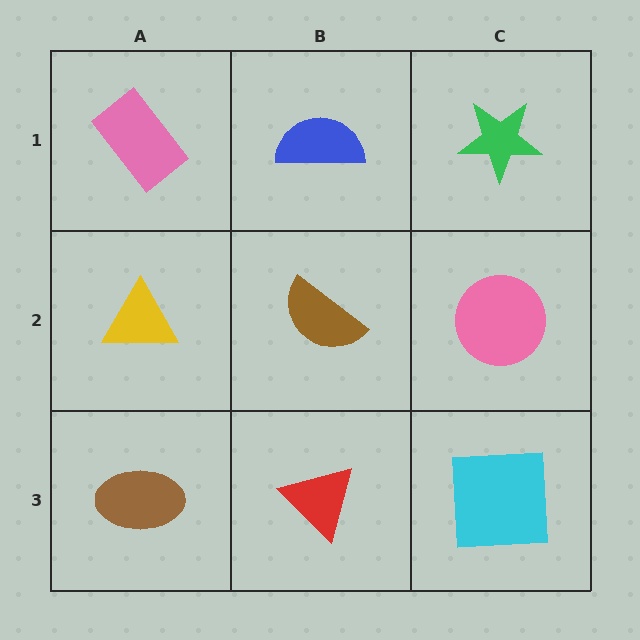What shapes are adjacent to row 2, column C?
A green star (row 1, column C), a cyan square (row 3, column C), a brown semicircle (row 2, column B).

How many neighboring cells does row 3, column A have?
2.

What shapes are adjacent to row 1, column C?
A pink circle (row 2, column C), a blue semicircle (row 1, column B).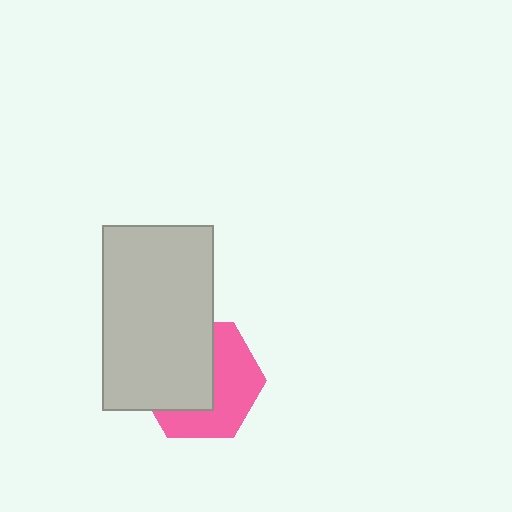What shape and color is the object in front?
The object in front is a light gray rectangle.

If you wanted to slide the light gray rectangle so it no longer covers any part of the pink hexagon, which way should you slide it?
Slide it toward the upper-left — that is the most direct way to separate the two shapes.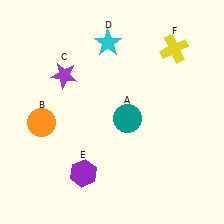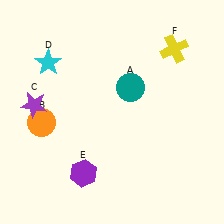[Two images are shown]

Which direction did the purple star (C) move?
The purple star (C) moved left.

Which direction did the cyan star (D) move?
The cyan star (D) moved left.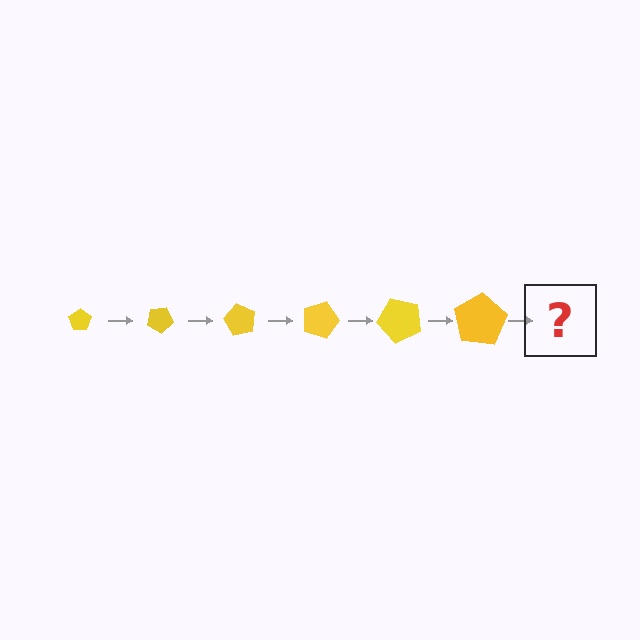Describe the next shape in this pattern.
It should be a pentagon, larger than the previous one and rotated 180 degrees from the start.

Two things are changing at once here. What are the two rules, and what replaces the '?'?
The two rules are that the pentagon grows larger each step and it rotates 30 degrees each step. The '?' should be a pentagon, larger than the previous one and rotated 180 degrees from the start.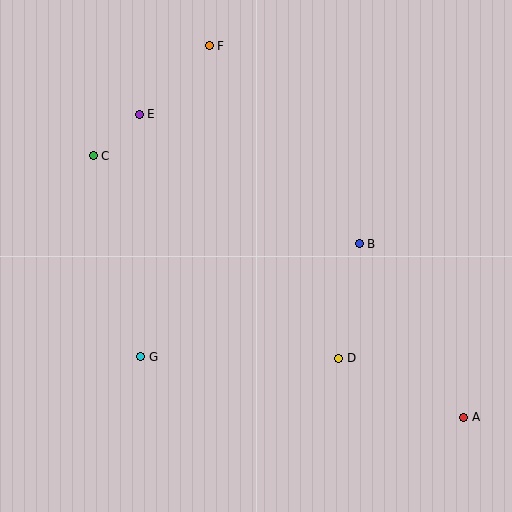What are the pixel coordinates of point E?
Point E is at (139, 114).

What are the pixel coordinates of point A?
Point A is at (464, 417).